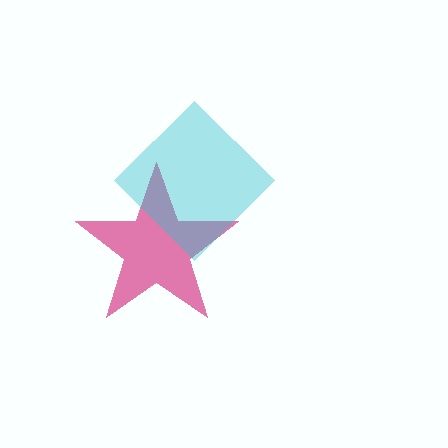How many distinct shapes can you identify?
There are 2 distinct shapes: a magenta star, a cyan diamond.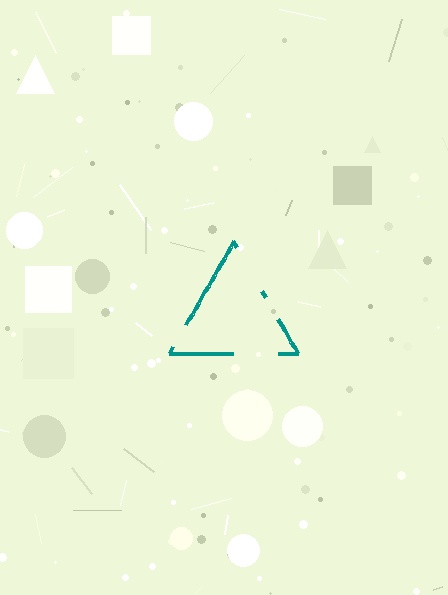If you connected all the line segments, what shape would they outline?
They would outline a triangle.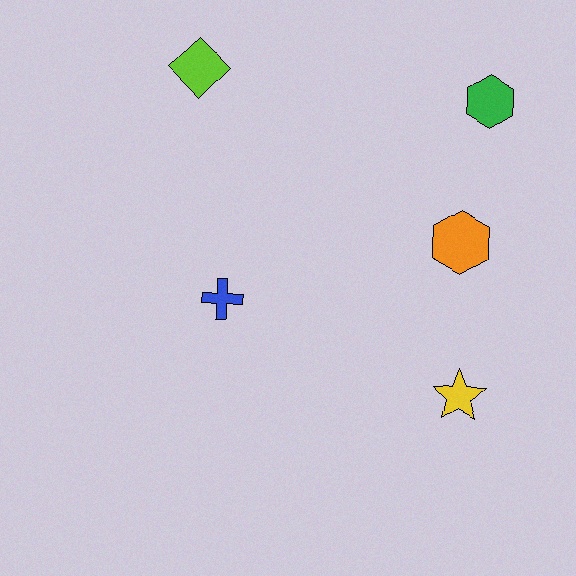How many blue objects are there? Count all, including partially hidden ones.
There is 1 blue object.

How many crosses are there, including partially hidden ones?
There is 1 cross.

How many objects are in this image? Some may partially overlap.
There are 5 objects.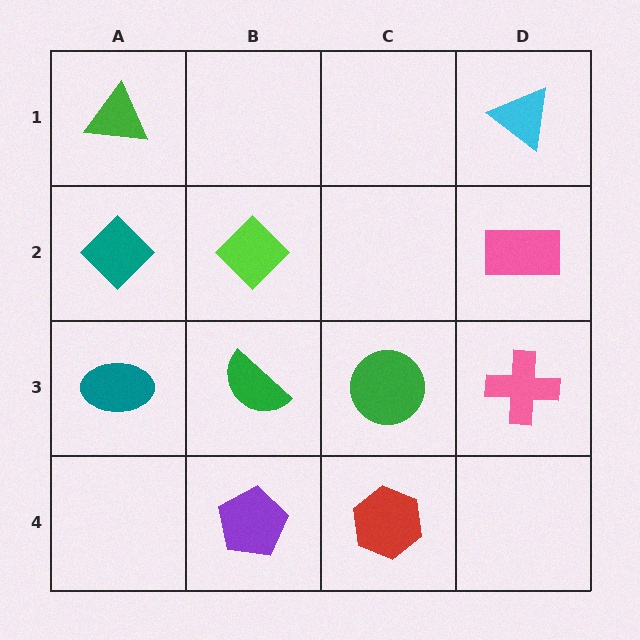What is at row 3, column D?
A pink cross.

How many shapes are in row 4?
2 shapes.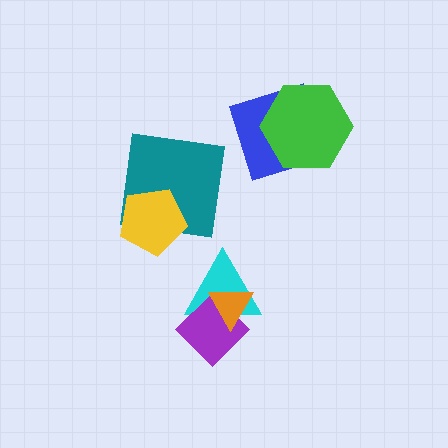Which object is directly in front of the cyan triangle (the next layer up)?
The purple diamond is directly in front of the cyan triangle.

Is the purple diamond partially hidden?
Yes, it is partially covered by another shape.